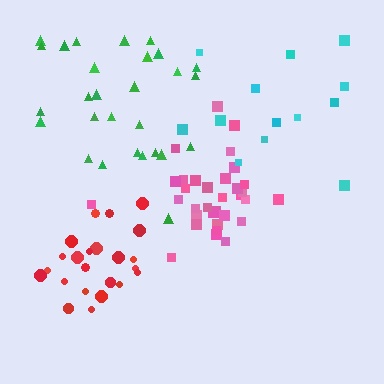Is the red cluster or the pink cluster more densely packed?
Pink.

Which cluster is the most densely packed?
Pink.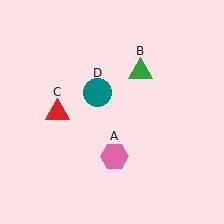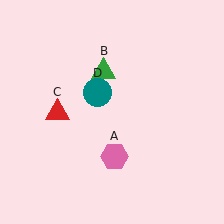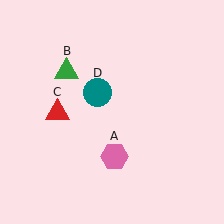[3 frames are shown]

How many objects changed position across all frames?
1 object changed position: green triangle (object B).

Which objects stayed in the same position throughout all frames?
Pink hexagon (object A) and red triangle (object C) and teal circle (object D) remained stationary.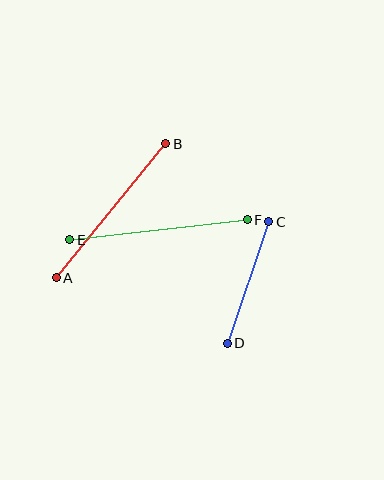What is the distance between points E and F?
The distance is approximately 178 pixels.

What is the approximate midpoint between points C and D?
The midpoint is at approximately (248, 282) pixels.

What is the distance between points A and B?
The distance is approximately 173 pixels.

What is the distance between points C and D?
The distance is approximately 128 pixels.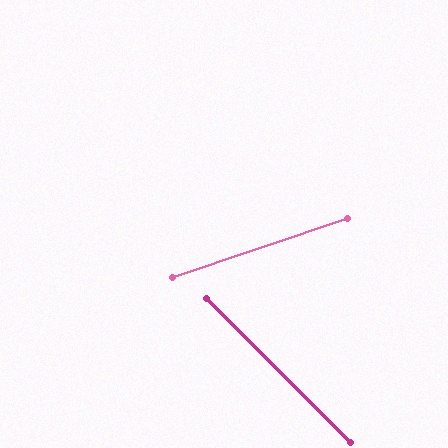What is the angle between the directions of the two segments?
Approximately 64 degrees.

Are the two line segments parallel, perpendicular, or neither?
Neither parallel nor perpendicular — they differ by about 64°.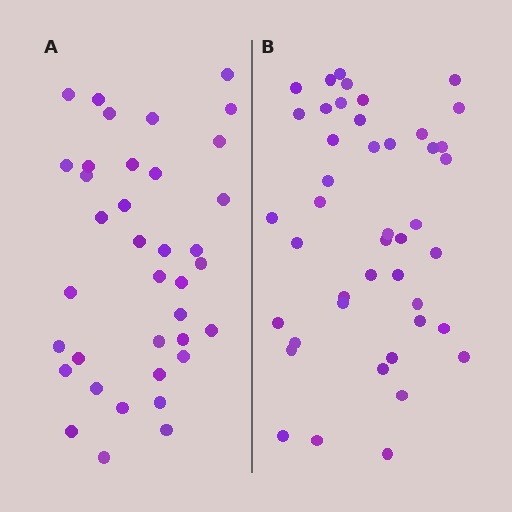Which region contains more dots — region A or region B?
Region B (the right region) has more dots.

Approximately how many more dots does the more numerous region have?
Region B has roughly 8 or so more dots than region A.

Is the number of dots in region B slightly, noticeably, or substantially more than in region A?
Region B has only slightly more — the two regions are fairly close. The ratio is roughly 1.2 to 1.